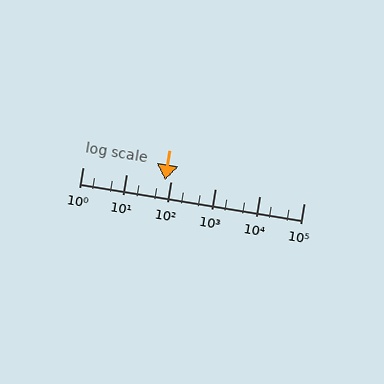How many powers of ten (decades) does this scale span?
The scale spans 5 decades, from 1 to 100000.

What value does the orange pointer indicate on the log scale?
The pointer indicates approximately 73.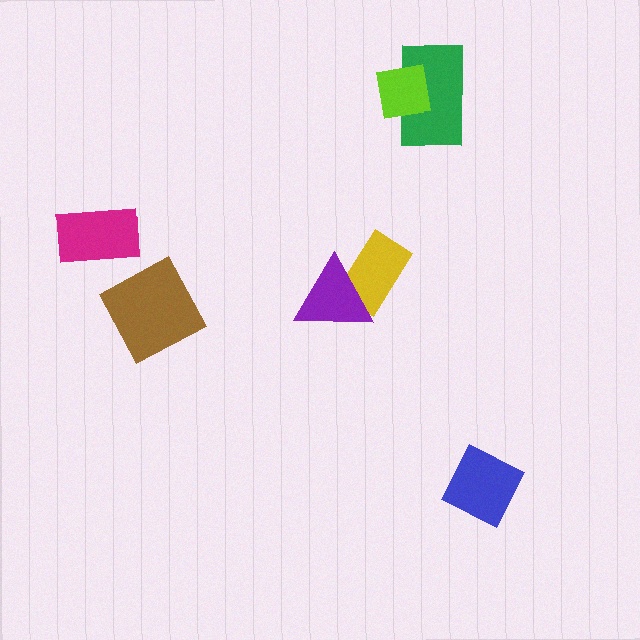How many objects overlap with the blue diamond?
0 objects overlap with the blue diamond.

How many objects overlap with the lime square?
1 object overlaps with the lime square.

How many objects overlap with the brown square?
0 objects overlap with the brown square.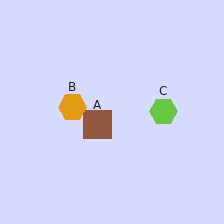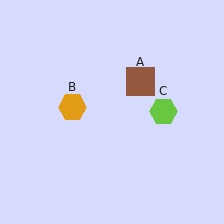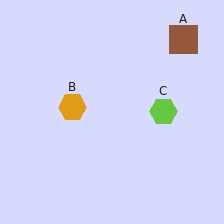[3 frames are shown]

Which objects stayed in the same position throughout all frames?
Orange hexagon (object B) and lime hexagon (object C) remained stationary.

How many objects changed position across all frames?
1 object changed position: brown square (object A).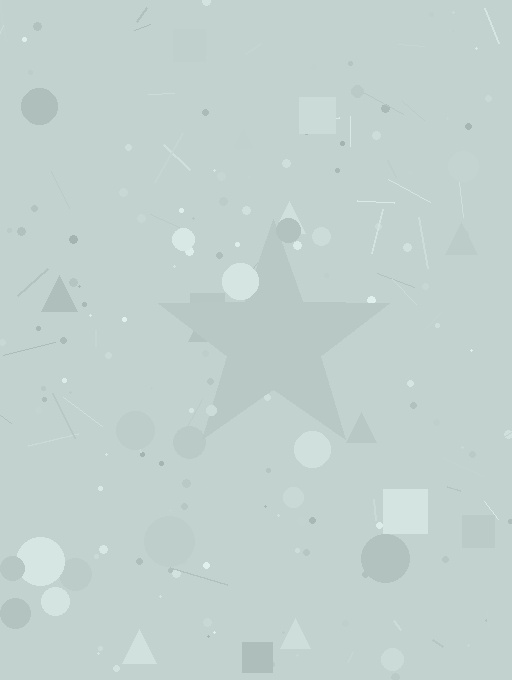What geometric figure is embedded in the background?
A star is embedded in the background.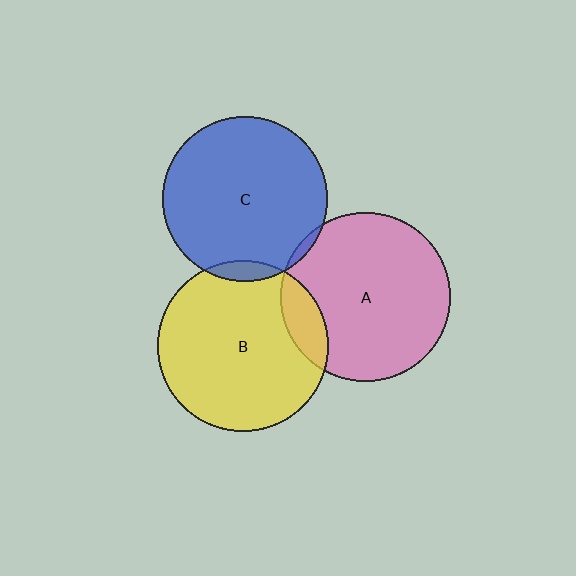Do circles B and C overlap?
Yes.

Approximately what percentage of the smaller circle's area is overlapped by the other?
Approximately 5%.